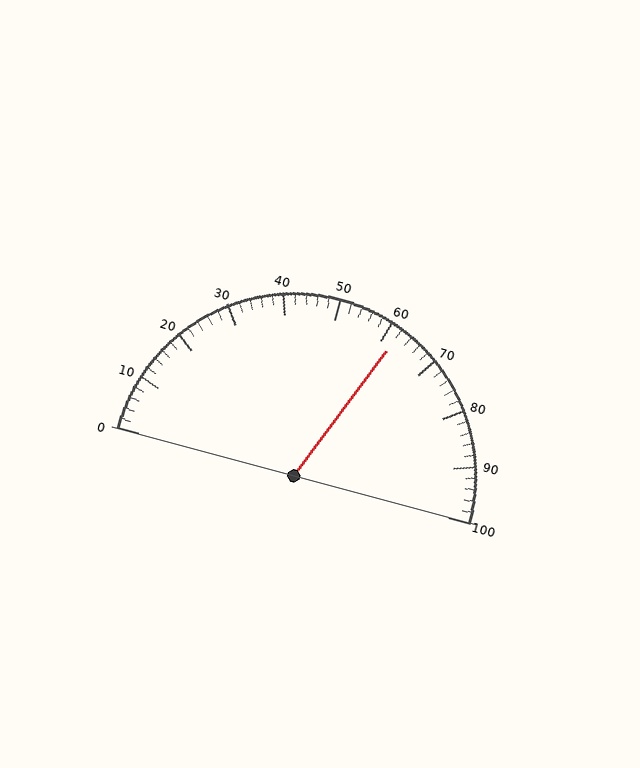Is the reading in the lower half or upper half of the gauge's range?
The reading is in the upper half of the range (0 to 100).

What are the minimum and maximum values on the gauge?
The gauge ranges from 0 to 100.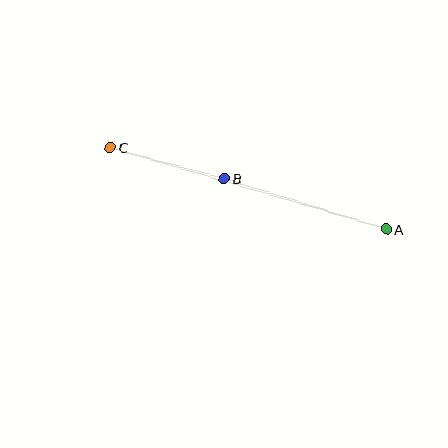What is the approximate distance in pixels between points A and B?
The distance between A and B is approximately 169 pixels.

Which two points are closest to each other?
Points B and C are closest to each other.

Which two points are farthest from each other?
Points A and C are farthest from each other.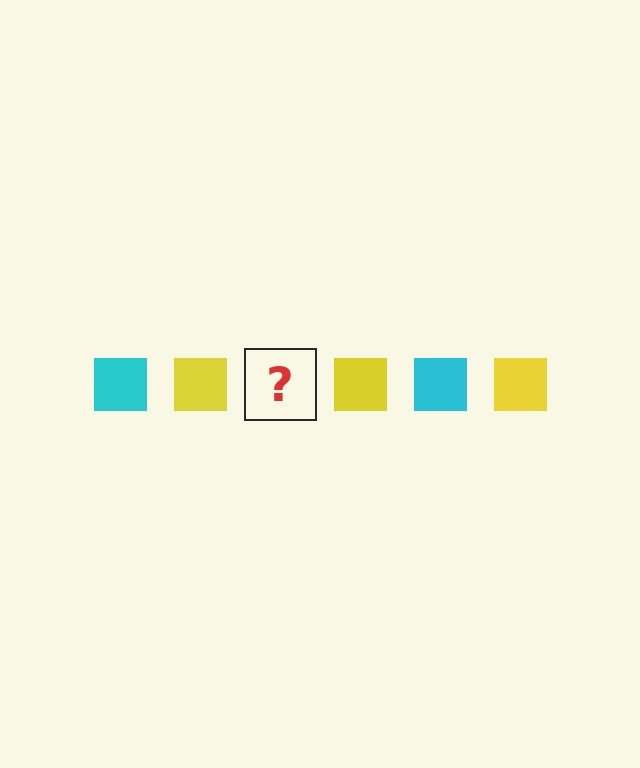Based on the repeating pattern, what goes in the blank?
The blank should be a cyan square.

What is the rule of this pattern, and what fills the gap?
The rule is that the pattern cycles through cyan, yellow squares. The gap should be filled with a cyan square.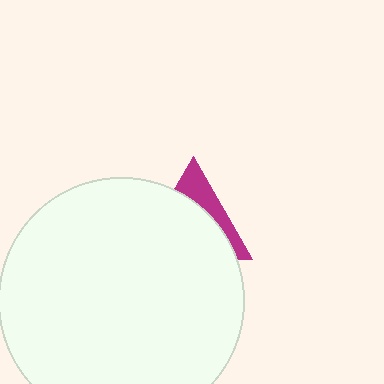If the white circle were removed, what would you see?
You would see the complete magenta triangle.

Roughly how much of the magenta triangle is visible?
A small part of it is visible (roughly 31%).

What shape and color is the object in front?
The object in front is a white circle.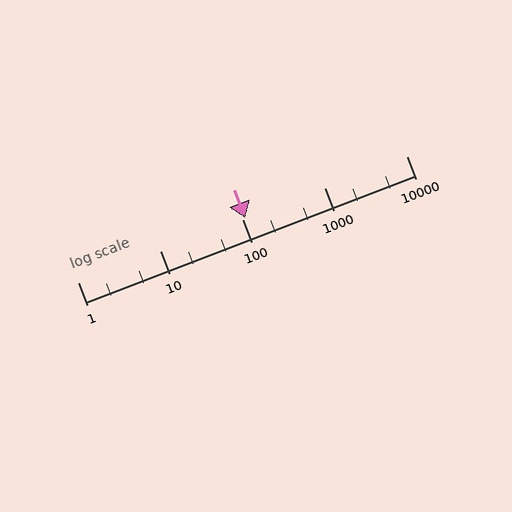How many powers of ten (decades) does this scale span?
The scale spans 4 decades, from 1 to 10000.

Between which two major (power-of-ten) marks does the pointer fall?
The pointer is between 100 and 1000.